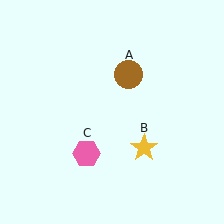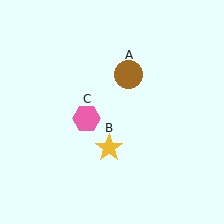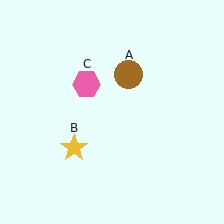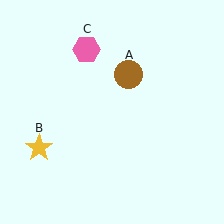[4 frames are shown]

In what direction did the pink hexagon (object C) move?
The pink hexagon (object C) moved up.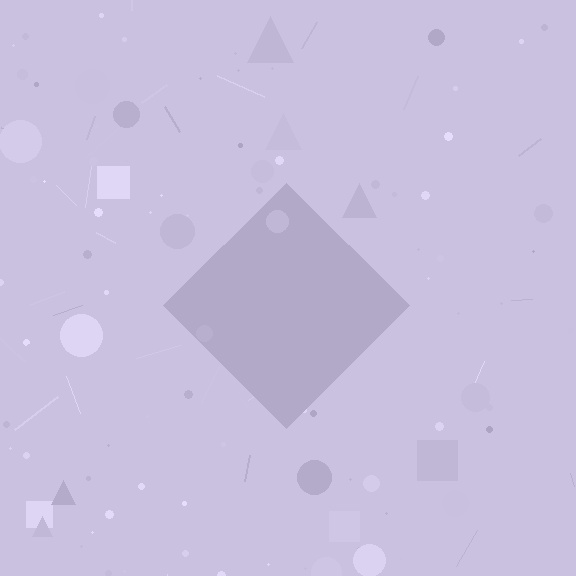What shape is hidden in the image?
A diamond is hidden in the image.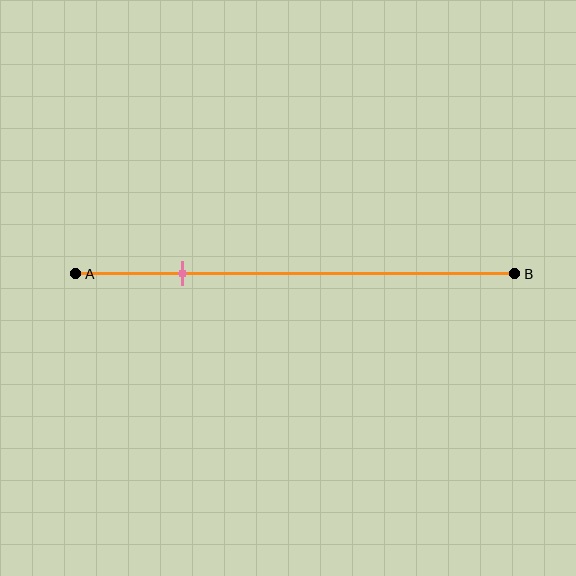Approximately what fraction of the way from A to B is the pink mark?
The pink mark is approximately 25% of the way from A to B.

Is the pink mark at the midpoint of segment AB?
No, the mark is at about 25% from A, not at the 50% midpoint.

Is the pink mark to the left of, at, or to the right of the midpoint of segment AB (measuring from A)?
The pink mark is to the left of the midpoint of segment AB.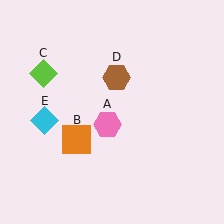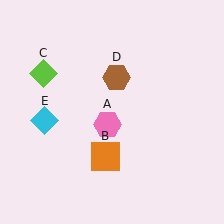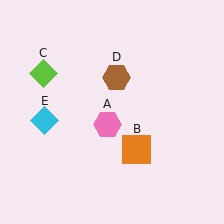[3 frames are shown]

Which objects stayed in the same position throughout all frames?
Pink hexagon (object A) and lime diamond (object C) and brown hexagon (object D) and cyan diamond (object E) remained stationary.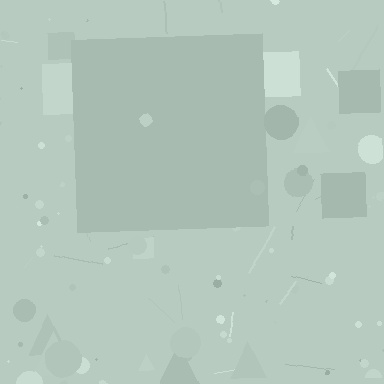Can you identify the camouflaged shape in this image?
The camouflaged shape is a square.